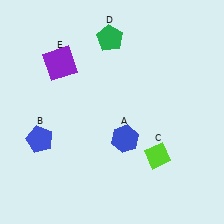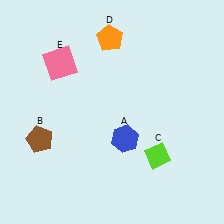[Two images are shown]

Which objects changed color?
B changed from blue to brown. D changed from green to orange. E changed from purple to pink.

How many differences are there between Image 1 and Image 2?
There are 3 differences between the two images.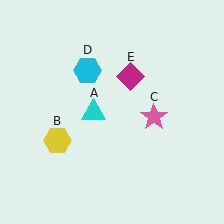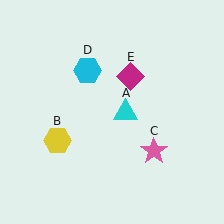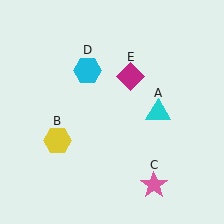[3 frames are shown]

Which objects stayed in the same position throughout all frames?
Yellow hexagon (object B) and cyan hexagon (object D) and magenta diamond (object E) remained stationary.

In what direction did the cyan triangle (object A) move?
The cyan triangle (object A) moved right.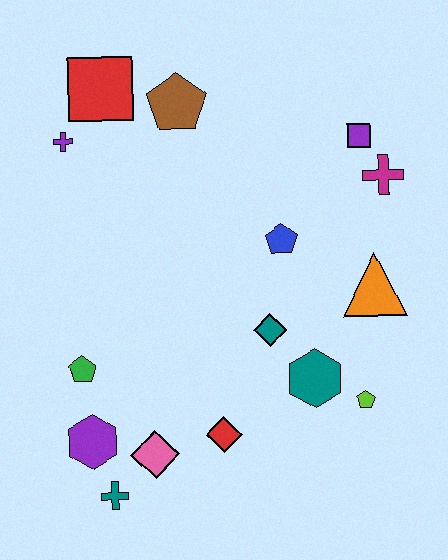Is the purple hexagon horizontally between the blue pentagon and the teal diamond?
No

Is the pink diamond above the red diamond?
No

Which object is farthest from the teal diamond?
The red square is farthest from the teal diamond.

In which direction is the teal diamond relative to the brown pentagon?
The teal diamond is below the brown pentagon.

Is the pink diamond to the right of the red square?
Yes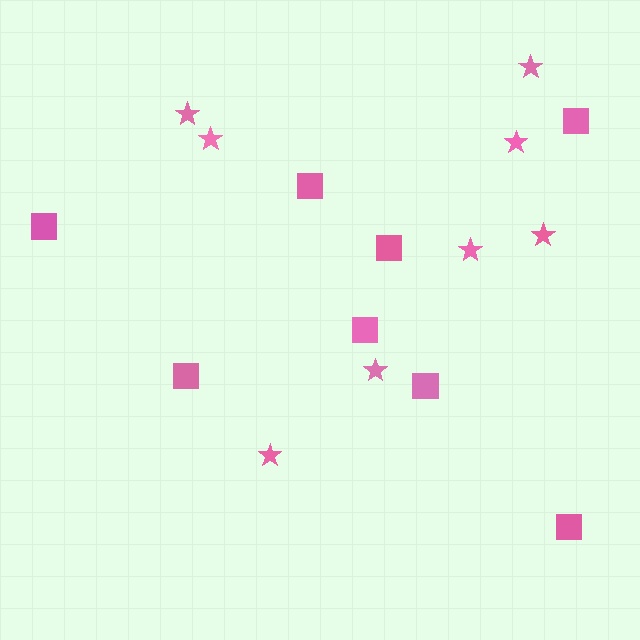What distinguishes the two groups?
There are 2 groups: one group of squares (8) and one group of stars (8).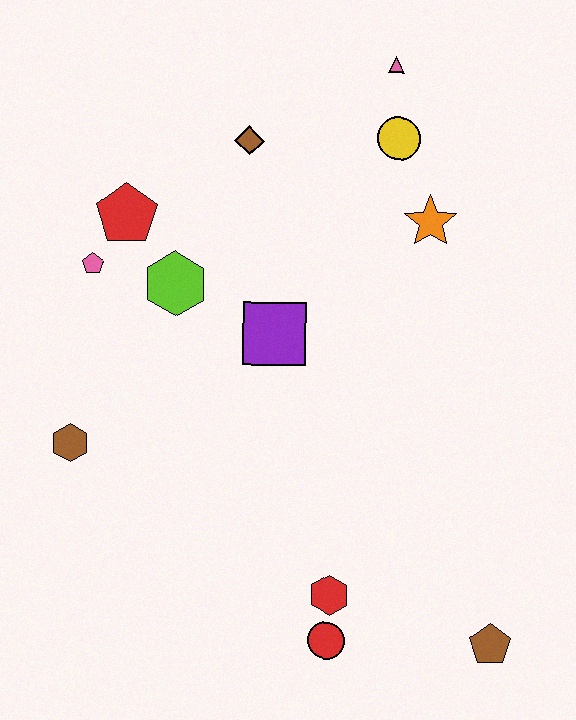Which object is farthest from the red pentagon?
The brown pentagon is farthest from the red pentagon.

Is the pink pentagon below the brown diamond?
Yes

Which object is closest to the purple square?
The lime hexagon is closest to the purple square.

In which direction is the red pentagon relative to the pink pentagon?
The red pentagon is above the pink pentagon.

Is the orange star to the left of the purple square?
No